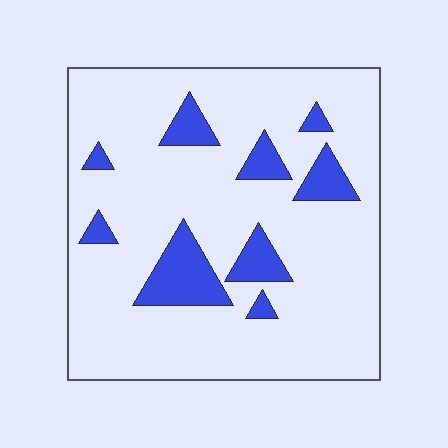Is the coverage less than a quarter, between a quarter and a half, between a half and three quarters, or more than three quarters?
Less than a quarter.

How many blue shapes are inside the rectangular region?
9.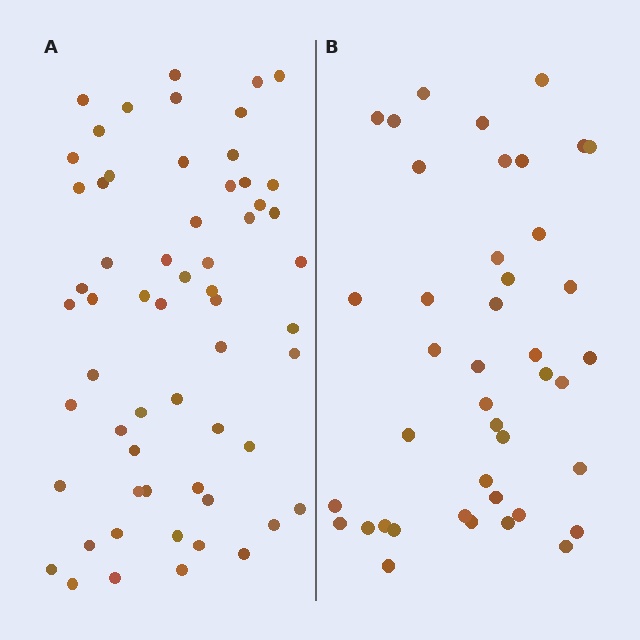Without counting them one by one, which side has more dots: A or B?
Region A (the left region) has more dots.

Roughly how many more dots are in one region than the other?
Region A has approximately 20 more dots than region B.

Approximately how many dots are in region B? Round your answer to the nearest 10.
About 40 dots. (The exact count is 42, which rounds to 40.)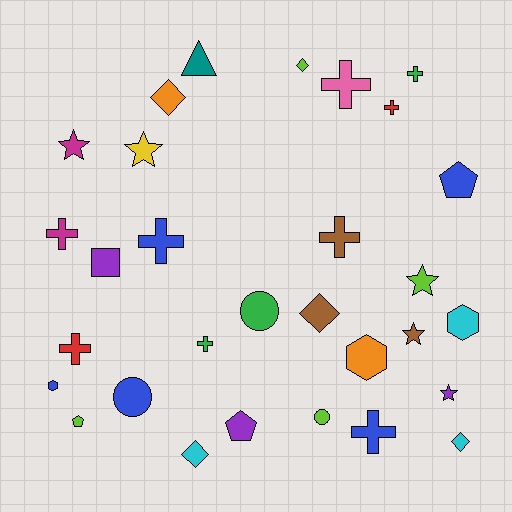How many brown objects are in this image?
There are 3 brown objects.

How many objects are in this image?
There are 30 objects.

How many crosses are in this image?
There are 9 crosses.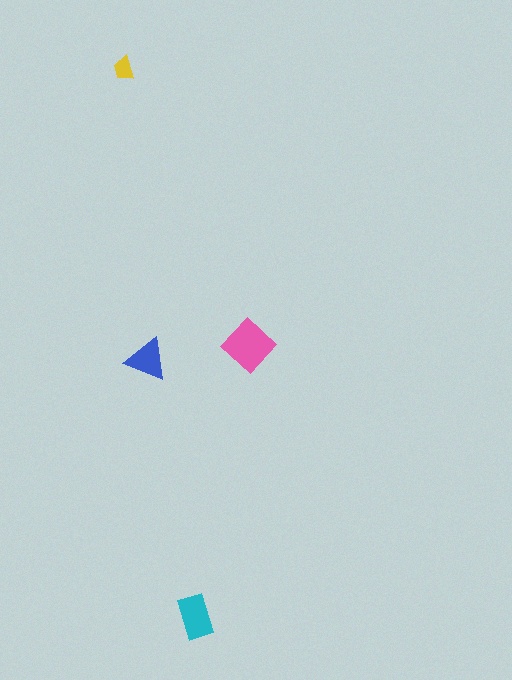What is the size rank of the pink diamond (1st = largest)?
1st.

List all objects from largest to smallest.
The pink diamond, the cyan rectangle, the blue triangle, the yellow trapezoid.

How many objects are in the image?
There are 4 objects in the image.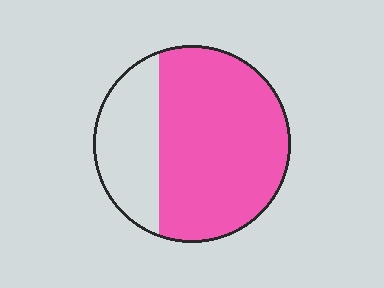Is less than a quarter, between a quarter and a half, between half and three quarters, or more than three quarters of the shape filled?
Between half and three quarters.